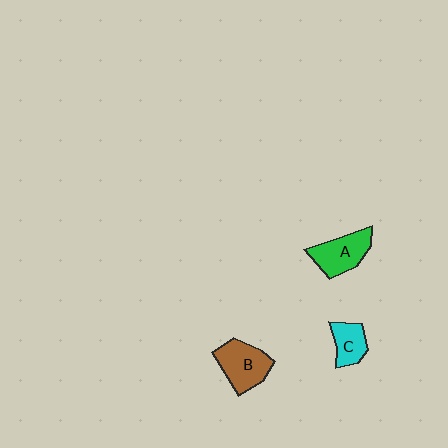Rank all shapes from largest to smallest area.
From largest to smallest: B (brown), A (green), C (cyan).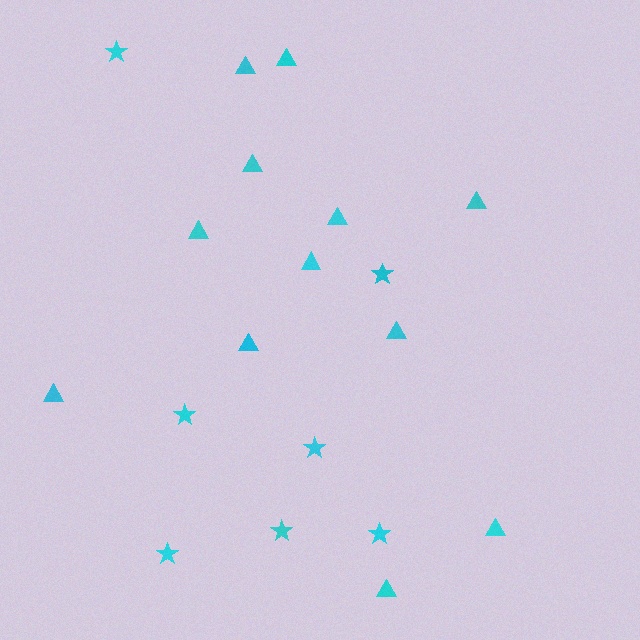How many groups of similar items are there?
There are 2 groups: one group of stars (7) and one group of triangles (12).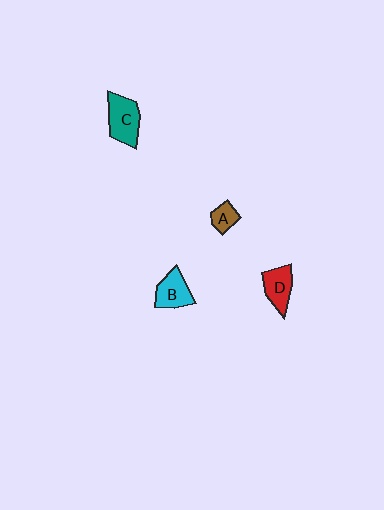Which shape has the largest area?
Shape C (teal).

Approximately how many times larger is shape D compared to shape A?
Approximately 1.7 times.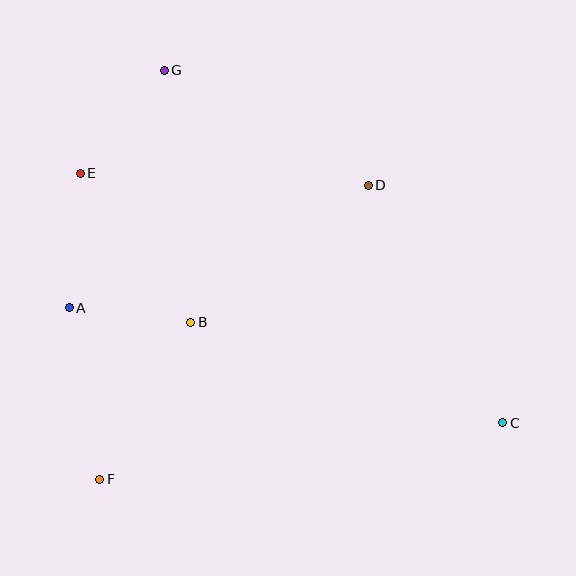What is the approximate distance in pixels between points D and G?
The distance between D and G is approximately 234 pixels.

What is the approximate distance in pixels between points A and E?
The distance between A and E is approximately 135 pixels.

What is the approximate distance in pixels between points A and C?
The distance between A and C is approximately 449 pixels.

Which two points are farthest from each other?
Points C and E are farthest from each other.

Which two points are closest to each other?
Points A and B are closest to each other.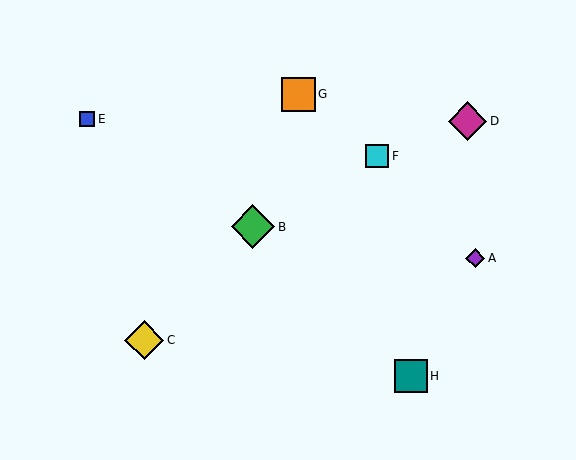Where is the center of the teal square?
The center of the teal square is at (411, 376).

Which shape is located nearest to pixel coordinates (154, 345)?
The yellow diamond (labeled C) at (144, 340) is nearest to that location.